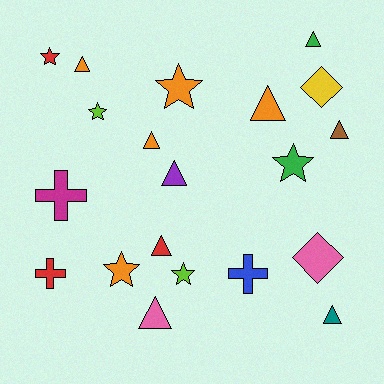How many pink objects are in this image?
There are 2 pink objects.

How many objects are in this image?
There are 20 objects.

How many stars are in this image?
There are 6 stars.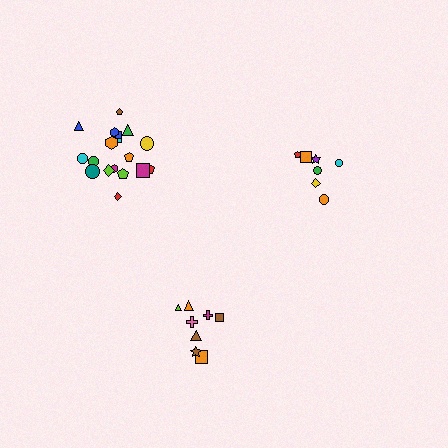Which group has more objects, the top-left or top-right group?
The top-left group.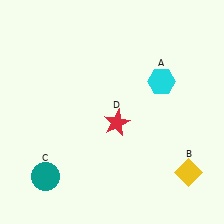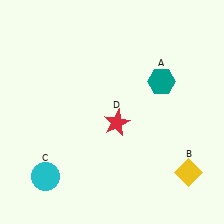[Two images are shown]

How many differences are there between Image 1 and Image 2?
There are 2 differences between the two images.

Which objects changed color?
A changed from cyan to teal. C changed from teal to cyan.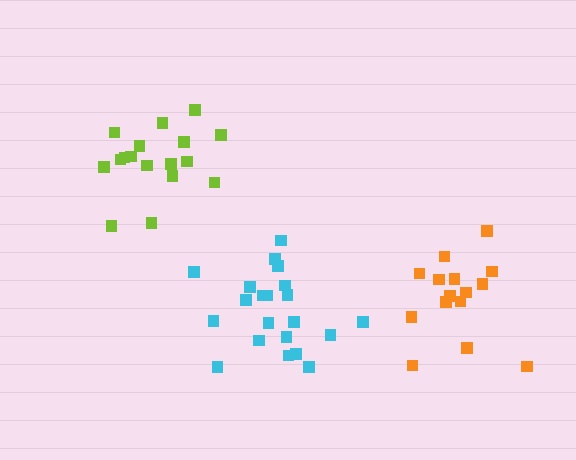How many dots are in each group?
Group 1: 21 dots, Group 2: 17 dots, Group 3: 15 dots (53 total).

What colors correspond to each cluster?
The clusters are colored: cyan, lime, orange.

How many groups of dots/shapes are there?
There are 3 groups.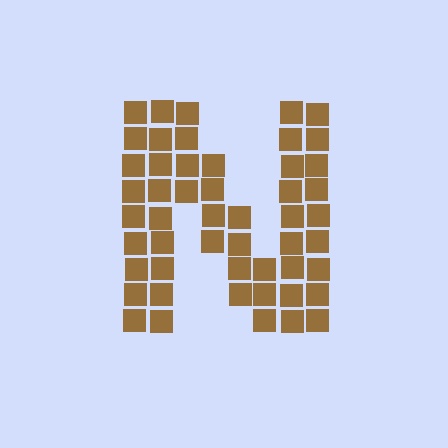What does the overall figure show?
The overall figure shows the letter N.